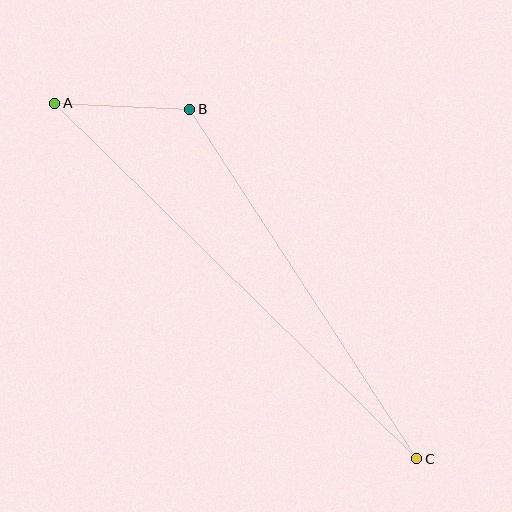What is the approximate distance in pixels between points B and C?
The distance between B and C is approximately 417 pixels.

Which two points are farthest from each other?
Points A and C are farthest from each other.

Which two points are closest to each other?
Points A and B are closest to each other.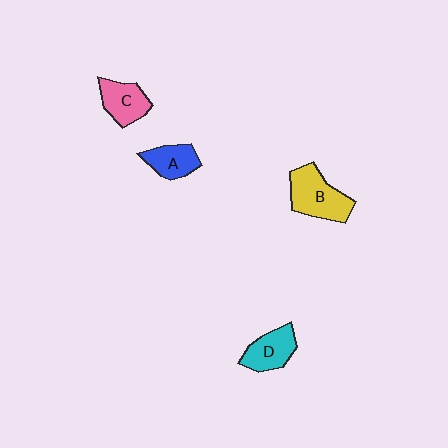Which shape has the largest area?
Shape B (yellow).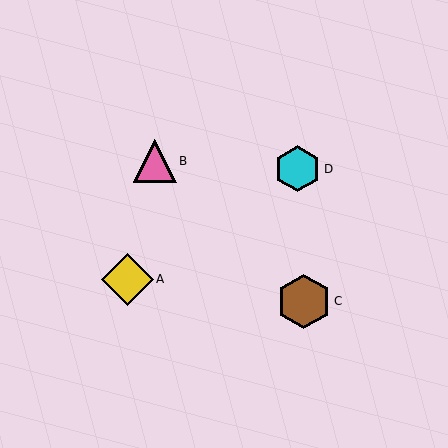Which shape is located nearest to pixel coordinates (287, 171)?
The cyan hexagon (labeled D) at (298, 169) is nearest to that location.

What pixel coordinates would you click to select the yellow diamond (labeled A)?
Click at (127, 279) to select the yellow diamond A.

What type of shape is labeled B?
Shape B is a pink triangle.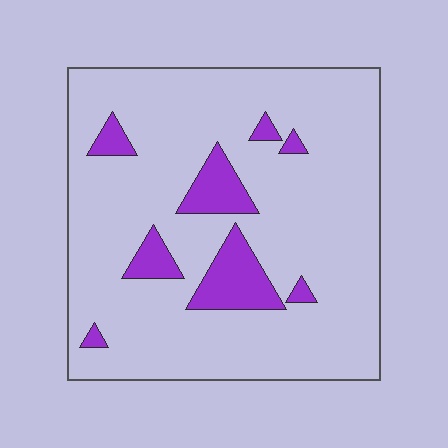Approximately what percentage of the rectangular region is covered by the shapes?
Approximately 15%.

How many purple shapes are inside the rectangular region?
8.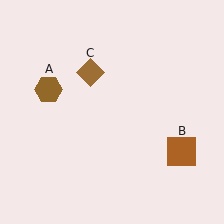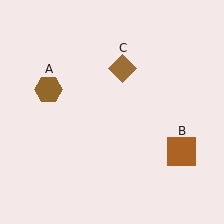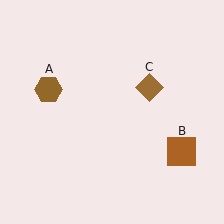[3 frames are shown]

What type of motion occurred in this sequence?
The brown diamond (object C) rotated clockwise around the center of the scene.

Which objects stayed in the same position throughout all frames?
Brown hexagon (object A) and brown square (object B) remained stationary.